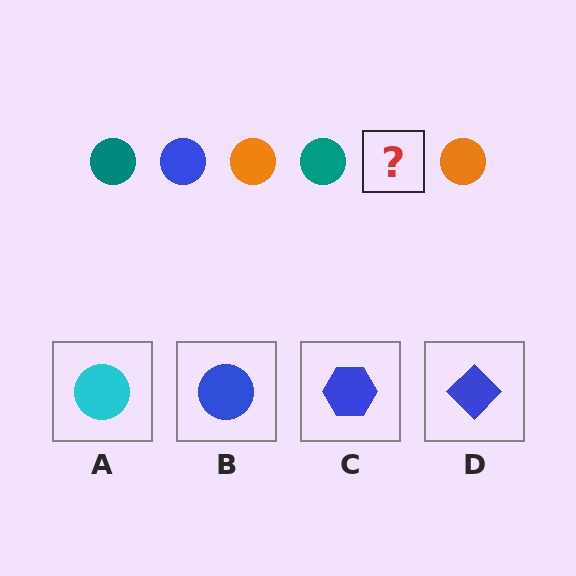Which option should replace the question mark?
Option B.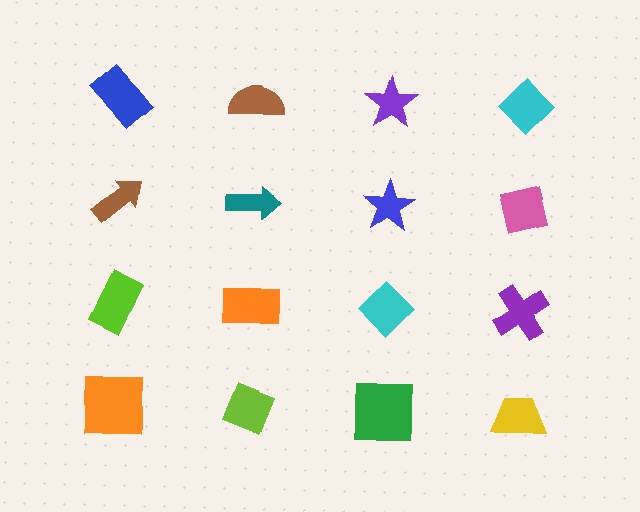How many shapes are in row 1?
4 shapes.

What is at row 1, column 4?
A cyan diamond.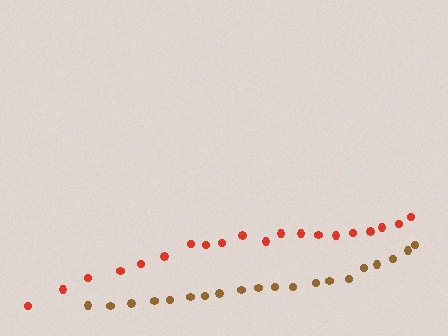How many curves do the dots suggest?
There are 2 distinct paths.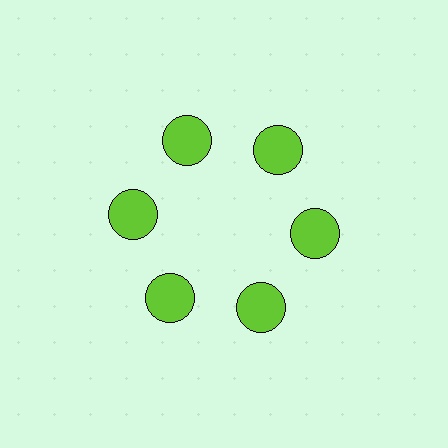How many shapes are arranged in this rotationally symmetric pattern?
There are 6 shapes, arranged in 6 groups of 1.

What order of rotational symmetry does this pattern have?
This pattern has 6-fold rotational symmetry.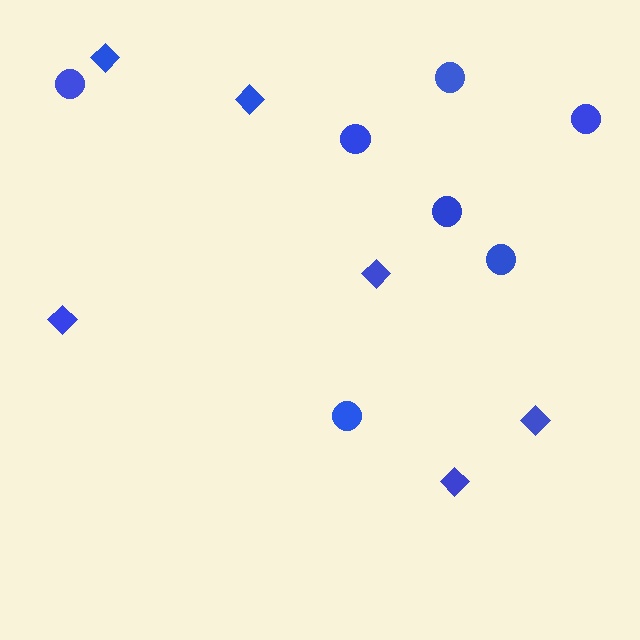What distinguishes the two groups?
There are 2 groups: one group of circles (7) and one group of diamonds (6).